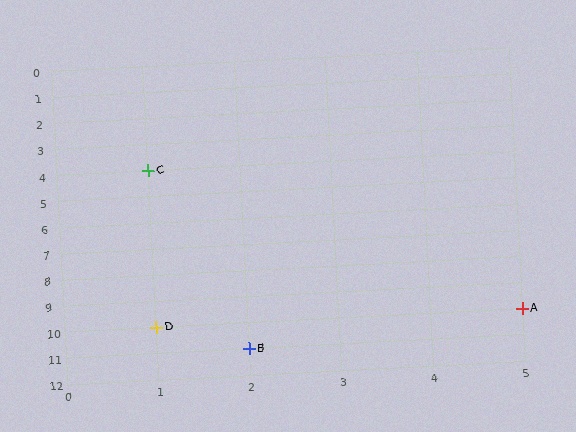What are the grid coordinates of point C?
Point C is at grid coordinates (1, 4).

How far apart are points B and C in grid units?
Points B and C are 1 column and 7 rows apart (about 7.1 grid units diagonally).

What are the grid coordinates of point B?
Point B is at grid coordinates (2, 11).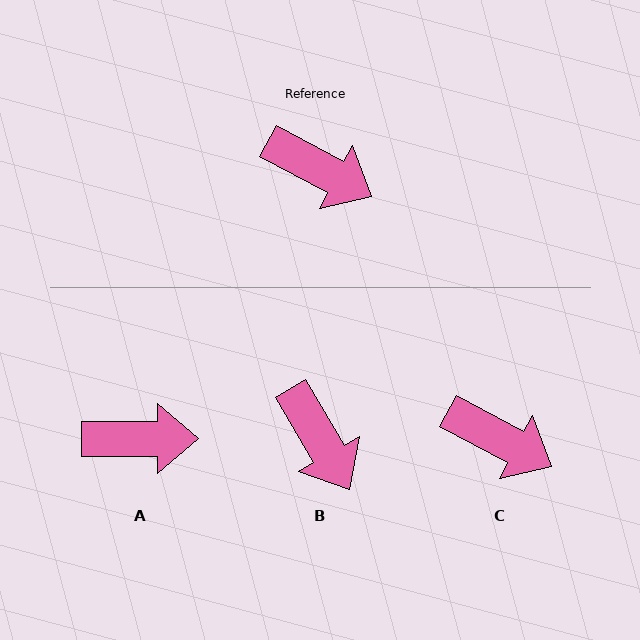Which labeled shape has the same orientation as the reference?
C.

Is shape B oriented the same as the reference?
No, it is off by about 32 degrees.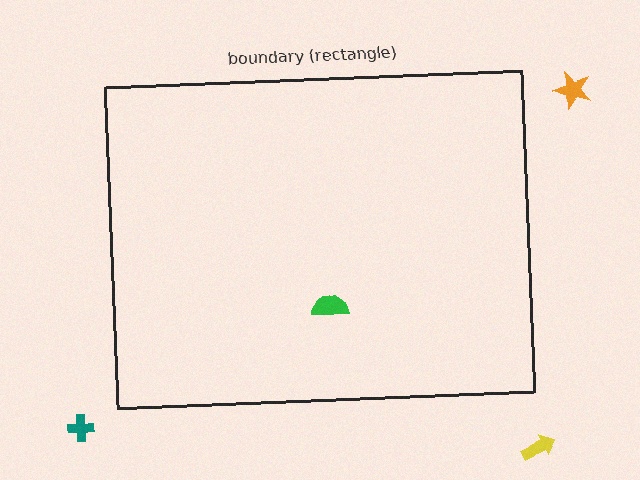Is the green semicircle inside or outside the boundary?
Inside.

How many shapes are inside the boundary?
1 inside, 3 outside.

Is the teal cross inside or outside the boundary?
Outside.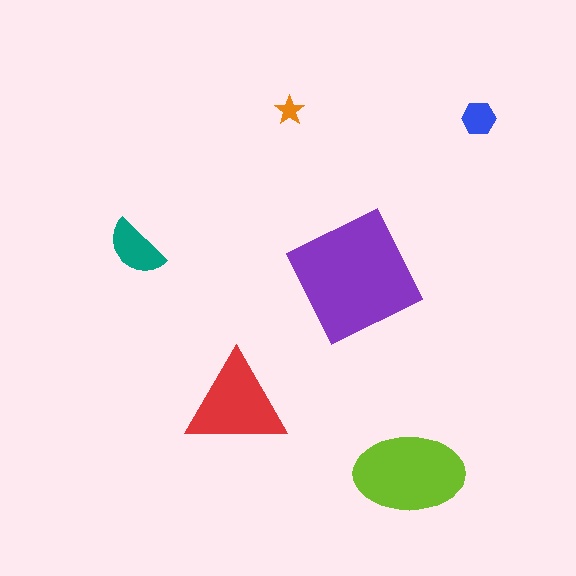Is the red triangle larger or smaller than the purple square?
Smaller.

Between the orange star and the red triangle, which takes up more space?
The red triangle.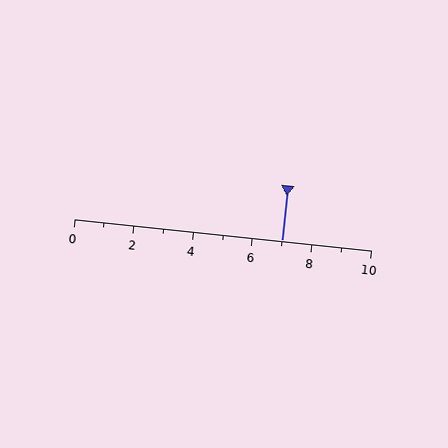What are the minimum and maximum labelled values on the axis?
The axis runs from 0 to 10.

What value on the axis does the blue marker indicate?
The marker indicates approximately 7.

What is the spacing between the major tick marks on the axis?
The major ticks are spaced 2 apart.